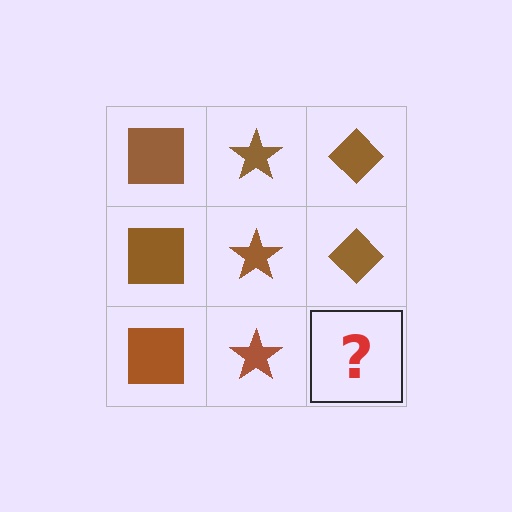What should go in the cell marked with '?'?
The missing cell should contain a brown diamond.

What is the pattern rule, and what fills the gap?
The rule is that each column has a consistent shape. The gap should be filled with a brown diamond.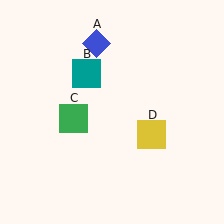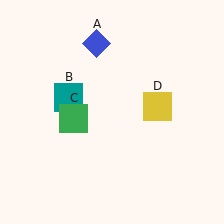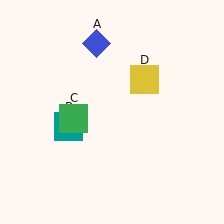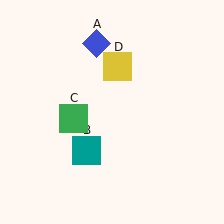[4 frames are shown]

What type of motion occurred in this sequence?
The teal square (object B), yellow square (object D) rotated counterclockwise around the center of the scene.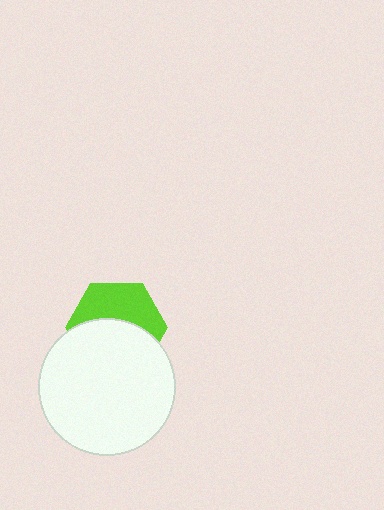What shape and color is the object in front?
The object in front is a white circle.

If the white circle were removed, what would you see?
You would see the complete lime hexagon.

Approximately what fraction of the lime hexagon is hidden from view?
Roughly 54% of the lime hexagon is hidden behind the white circle.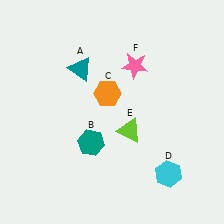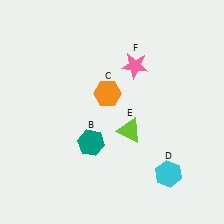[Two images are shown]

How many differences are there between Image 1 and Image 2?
There is 1 difference between the two images.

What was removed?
The teal triangle (A) was removed in Image 2.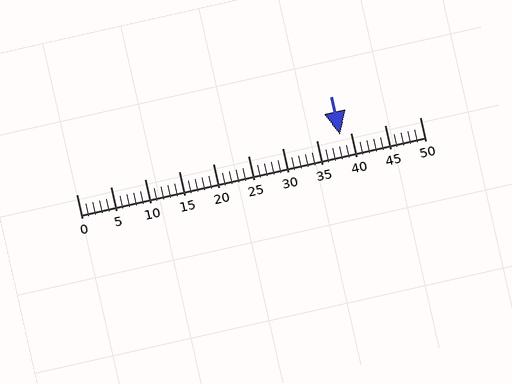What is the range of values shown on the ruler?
The ruler shows values from 0 to 50.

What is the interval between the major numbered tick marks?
The major tick marks are spaced 5 units apart.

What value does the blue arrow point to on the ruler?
The blue arrow points to approximately 38.